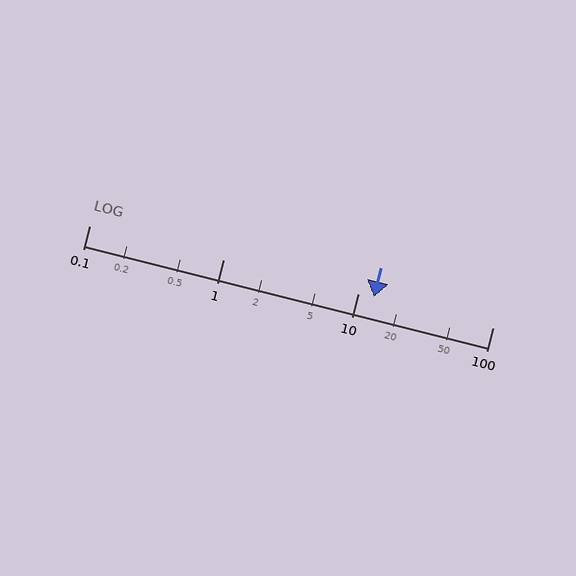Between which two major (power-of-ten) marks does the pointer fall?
The pointer is between 10 and 100.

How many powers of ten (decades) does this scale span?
The scale spans 3 decades, from 0.1 to 100.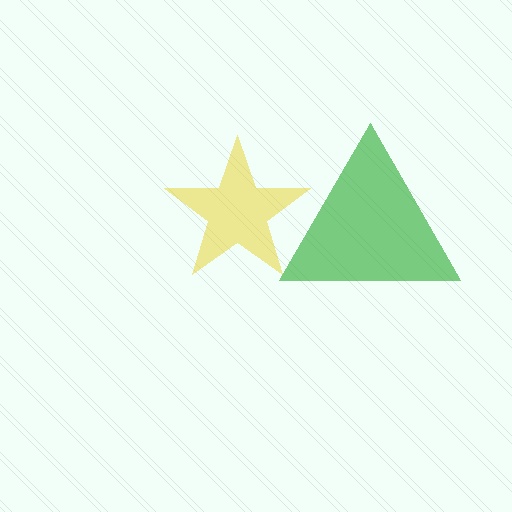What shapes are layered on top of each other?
The layered shapes are: a green triangle, a yellow star.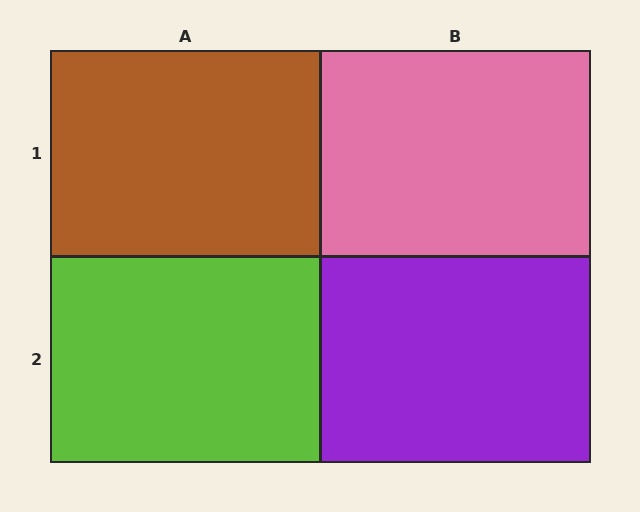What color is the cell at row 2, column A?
Lime.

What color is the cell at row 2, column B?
Purple.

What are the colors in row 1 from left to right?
Brown, pink.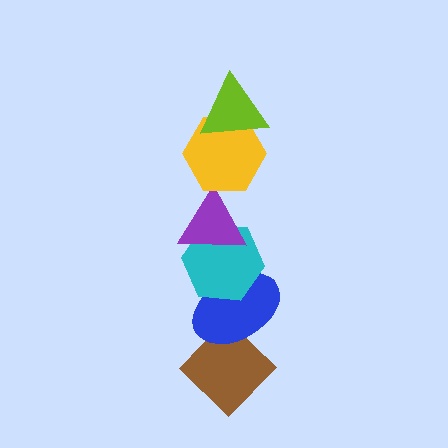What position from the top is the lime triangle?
The lime triangle is 1st from the top.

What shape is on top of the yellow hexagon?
The lime triangle is on top of the yellow hexagon.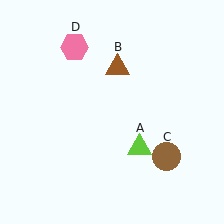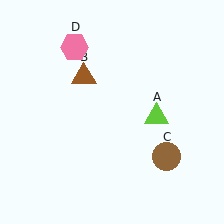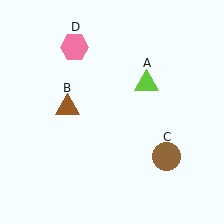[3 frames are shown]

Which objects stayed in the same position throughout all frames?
Brown circle (object C) and pink hexagon (object D) remained stationary.